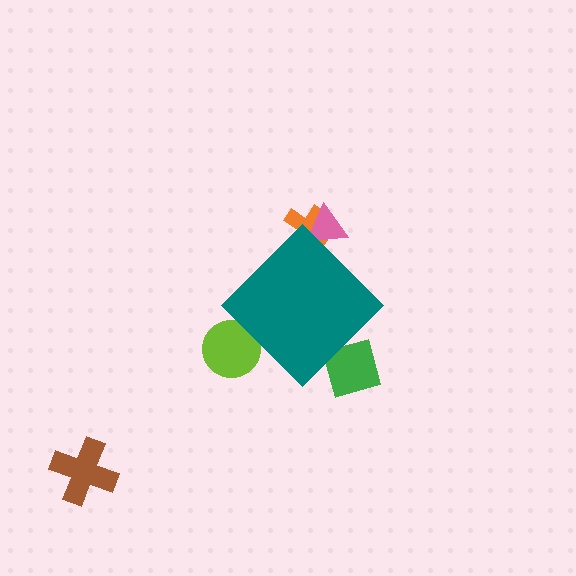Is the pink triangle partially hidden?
Yes, the pink triangle is partially hidden behind the teal diamond.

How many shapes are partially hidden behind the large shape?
4 shapes are partially hidden.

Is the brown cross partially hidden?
No, the brown cross is fully visible.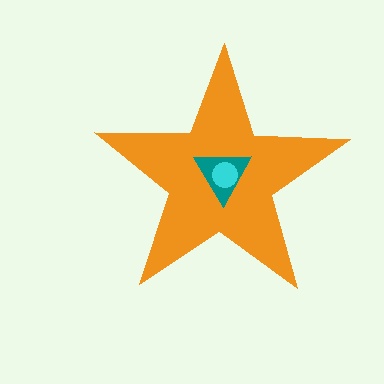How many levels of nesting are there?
3.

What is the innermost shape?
The cyan circle.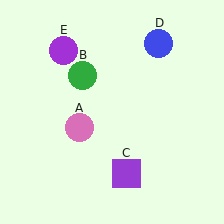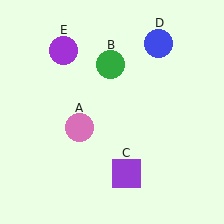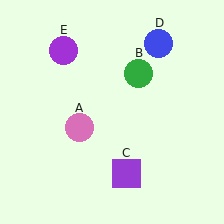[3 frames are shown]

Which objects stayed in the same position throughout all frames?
Pink circle (object A) and purple square (object C) and blue circle (object D) and purple circle (object E) remained stationary.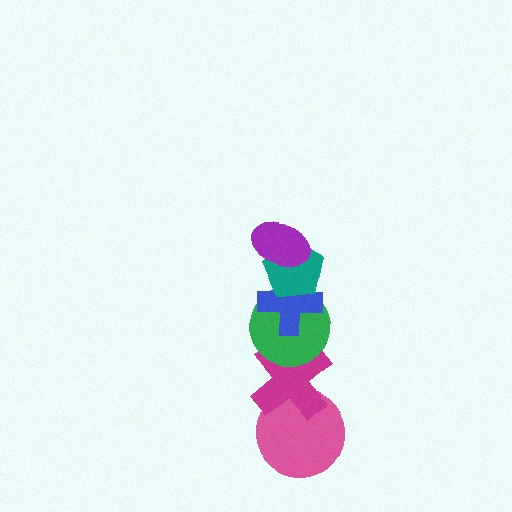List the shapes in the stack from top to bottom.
From top to bottom: the purple ellipse, the teal pentagon, the blue cross, the green circle, the magenta cross, the pink circle.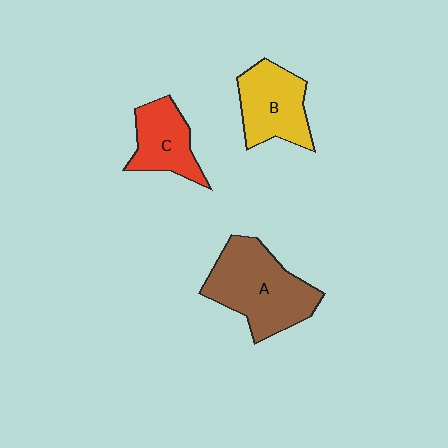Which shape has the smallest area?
Shape C (red).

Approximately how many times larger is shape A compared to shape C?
Approximately 1.7 times.